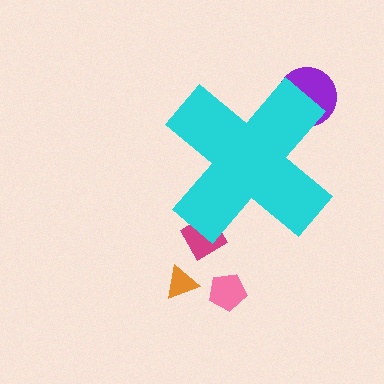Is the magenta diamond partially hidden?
Yes, the magenta diamond is partially hidden behind the cyan cross.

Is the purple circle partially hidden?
Yes, the purple circle is partially hidden behind the cyan cross.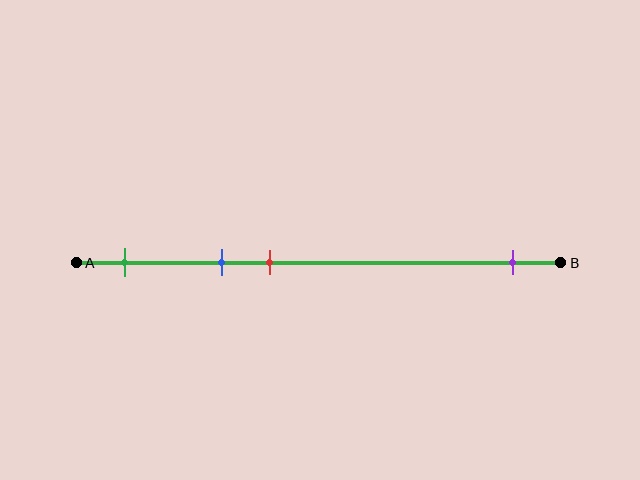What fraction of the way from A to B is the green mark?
The green mark is approximately 10% (0.1) of the way from A to B.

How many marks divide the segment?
There are 4 marks dividing the segment.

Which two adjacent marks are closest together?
The blue and red marks are the closest adjacent pair.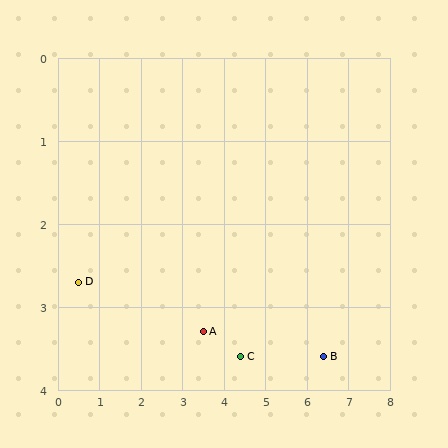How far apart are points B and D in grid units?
Points B and D are about 6.0 grid units apart.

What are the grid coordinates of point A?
Point A is at approximately (3.5, 3.3).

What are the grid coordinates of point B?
Point B is at approximately (6.4, 3.6).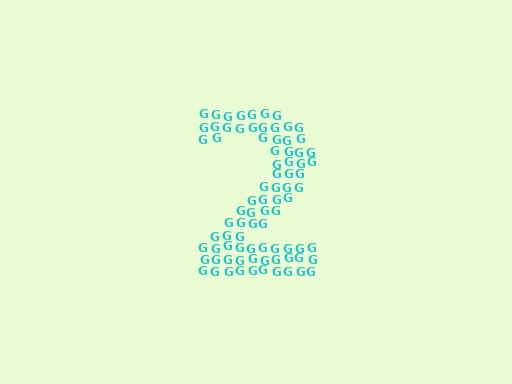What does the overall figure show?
The overall figure shows the digit 2.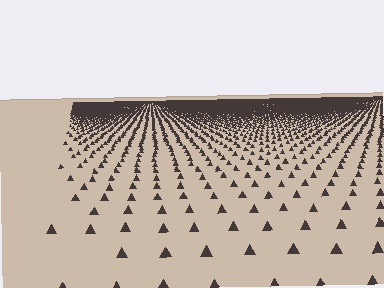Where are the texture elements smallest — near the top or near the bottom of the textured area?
Near the top.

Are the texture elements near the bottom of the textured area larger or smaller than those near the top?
Larger. Near the bottom, elements are closer to the viewer and appear at a bigger on-screen size.